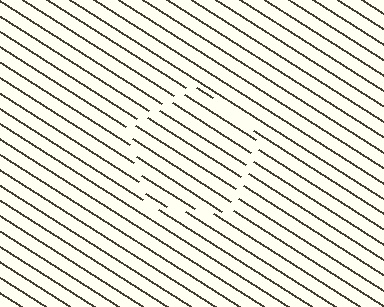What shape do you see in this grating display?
An illusory pentagon. The interior of the shape contains the same grating, shifted by half a period — the contour is defined by the phase discontinuity where line-ends from the inner and outer gratings abut.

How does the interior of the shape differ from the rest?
The interior of the shape contains the same grating, shifted by half a period — the contour is defined by the phase discontinuity where line-ends from the inner and outer gratings abut.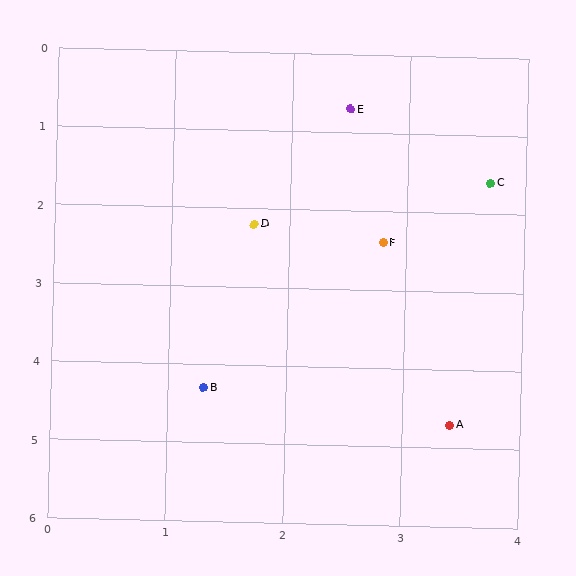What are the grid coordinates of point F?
Point F is at approximately (2.8, 2.4).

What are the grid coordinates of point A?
Point A is at approximately (3.4, 4.7).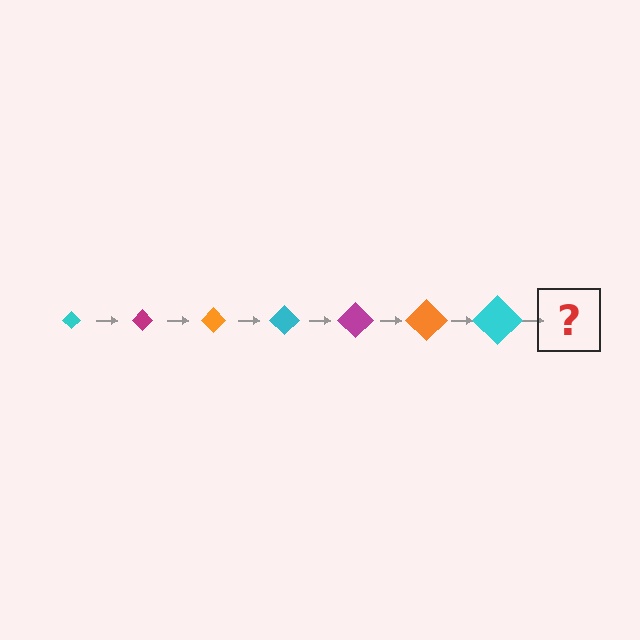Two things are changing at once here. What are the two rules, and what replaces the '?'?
The two rules are that the diamond grows larger each step and the color cycles through cyan, magenta, and orange. The '?' should be a magenta diamond, larger than the previous one.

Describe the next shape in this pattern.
It should be a magenta diamond, larger than the previous one.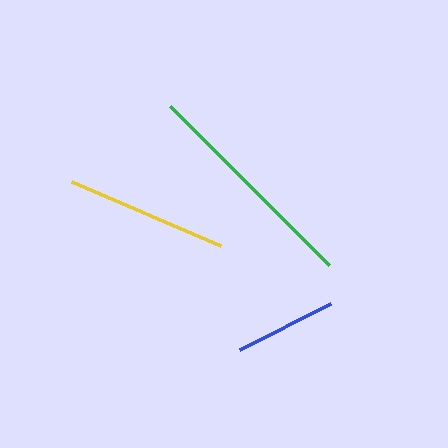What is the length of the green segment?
The green segment is approximately 225 pixels long.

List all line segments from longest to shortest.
From longest to shortest: green, yellow, blue.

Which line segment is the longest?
The green line is the longest at approximately 225 pixels.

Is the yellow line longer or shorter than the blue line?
The yellow line is longer than the blue line.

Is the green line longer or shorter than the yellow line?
The green line is longer than the yellow line.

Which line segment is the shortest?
The blue line is the shortest at approximately 102 pixels.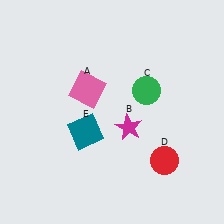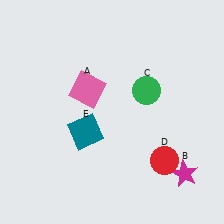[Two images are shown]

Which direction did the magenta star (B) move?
The magenta star (B) moved right.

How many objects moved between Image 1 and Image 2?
1 object moved between the two images.